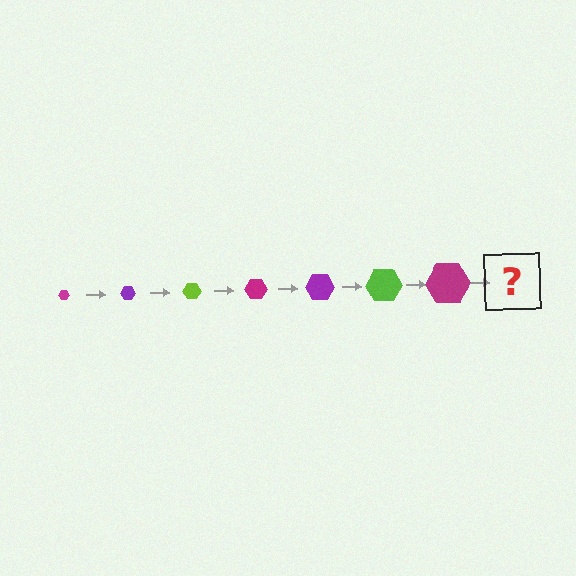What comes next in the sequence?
The next element should be a purple hexagon, larger than the previous one.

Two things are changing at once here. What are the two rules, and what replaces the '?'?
The two rules are that the hexagon grows larger each step and the color cycles through magenta, purple, and lime. The '?' should be a purple hexagon, larger than the previous one.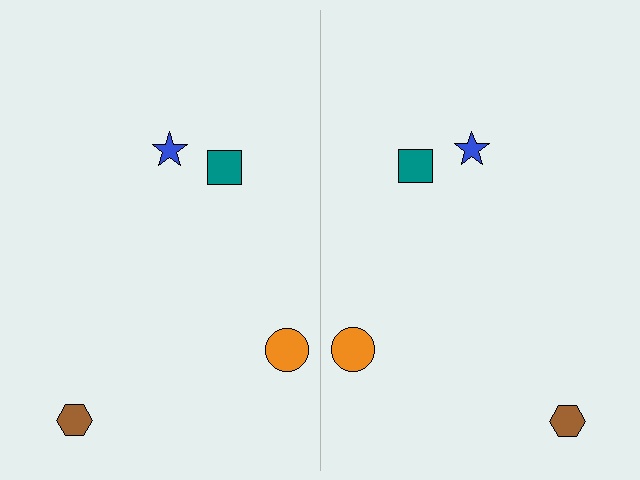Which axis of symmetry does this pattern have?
The pattern has a vertical axis of symmetry running through the center of the image.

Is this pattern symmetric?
Yes, this pattern has bilateral (reflection) symmetry.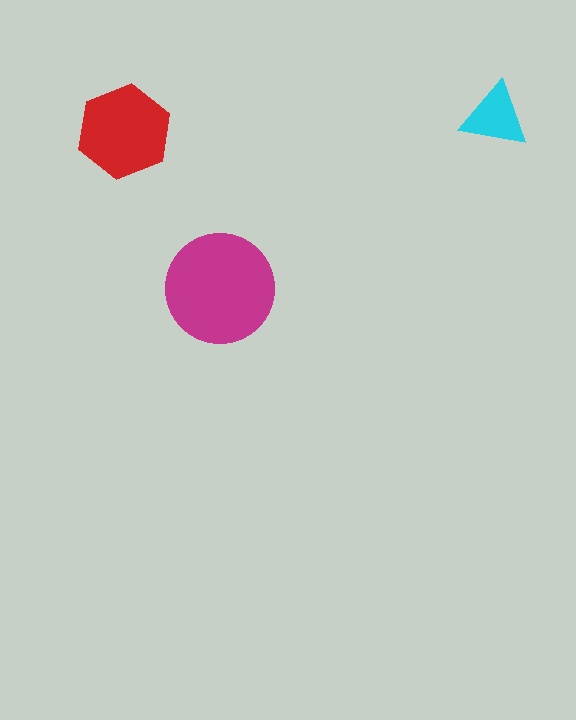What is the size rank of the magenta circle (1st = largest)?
1st.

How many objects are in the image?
There are 3 objects in the image.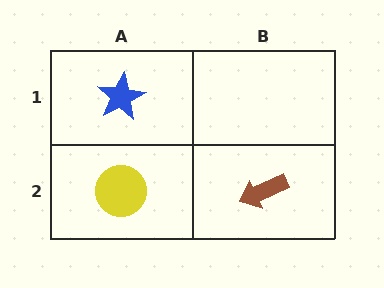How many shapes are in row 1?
1 shape.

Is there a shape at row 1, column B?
No, that cell is empty.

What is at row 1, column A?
A blue star.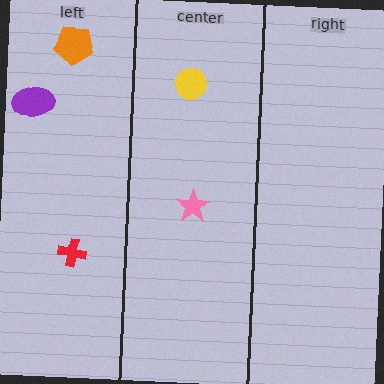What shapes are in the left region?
The purple ellipse, the orange pentagon, the red cross.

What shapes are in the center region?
The pink star, the yellow circle.